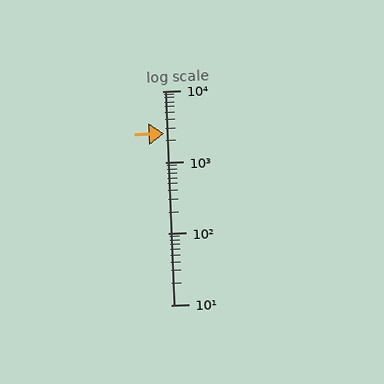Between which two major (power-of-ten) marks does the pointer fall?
The pointer is between 1000 and 10000.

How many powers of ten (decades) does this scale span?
The scale spans 3 decades, from 10 to 10000.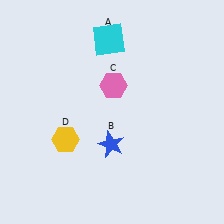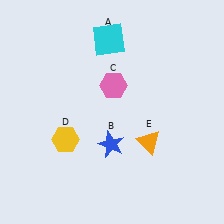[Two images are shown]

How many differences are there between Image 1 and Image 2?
There is 1 difference between the two images.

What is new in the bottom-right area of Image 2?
An orange triangle (E) was added in the bottom-right area of Image 2.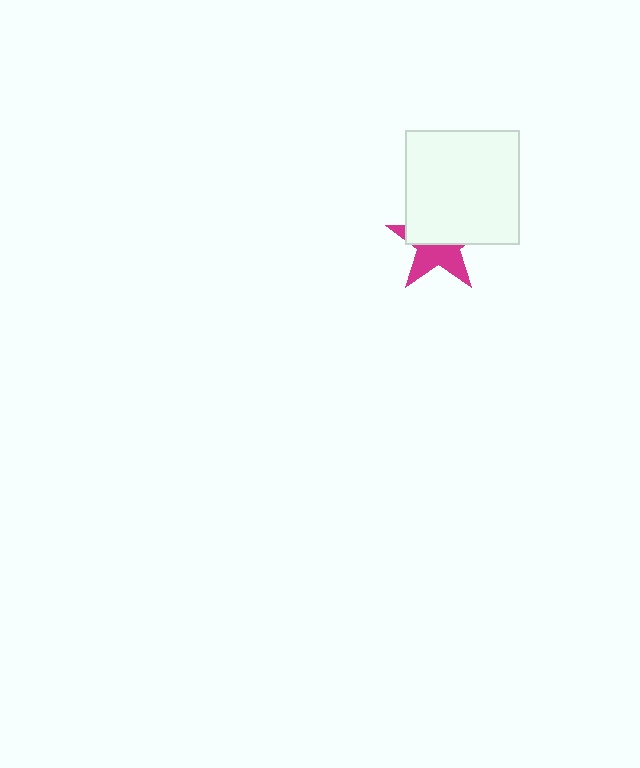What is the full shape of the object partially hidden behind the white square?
The partially hidden object is a magenta star.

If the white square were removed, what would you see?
You would see the complete magenta star.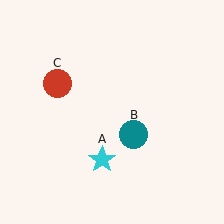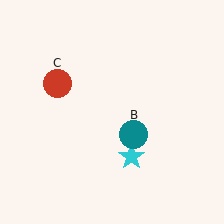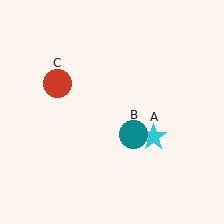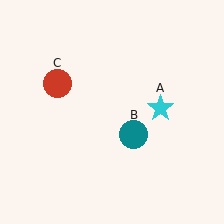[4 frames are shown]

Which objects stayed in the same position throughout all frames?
Teal circle (object B) and red circle (object C) remained stationary.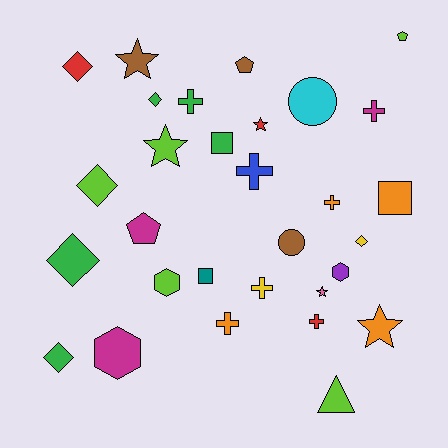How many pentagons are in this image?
There are 3 pentagons.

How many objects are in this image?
There are 30 objects.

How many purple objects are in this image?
There is 1 purple object.